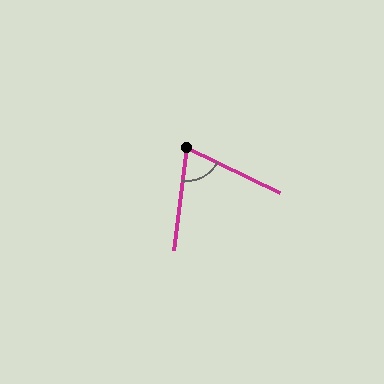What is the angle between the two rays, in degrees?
Approximately 71 degrees.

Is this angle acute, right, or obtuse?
It is acute.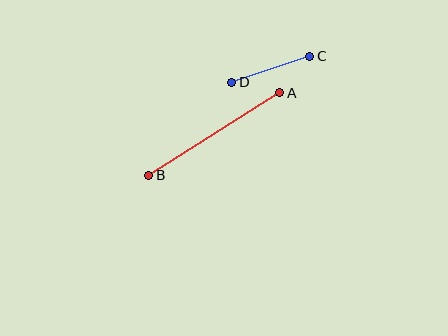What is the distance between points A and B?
The distance is approximately 155 pixels.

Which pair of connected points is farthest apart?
Points A and B are farthest apart.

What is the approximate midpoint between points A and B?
The midpoint is at approximately (214, 134) pixels.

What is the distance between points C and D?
The distance is approximately 82 pixels.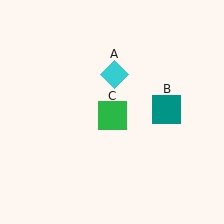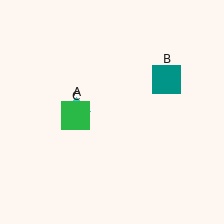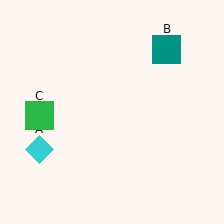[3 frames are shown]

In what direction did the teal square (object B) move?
The teal square (object B) moved up.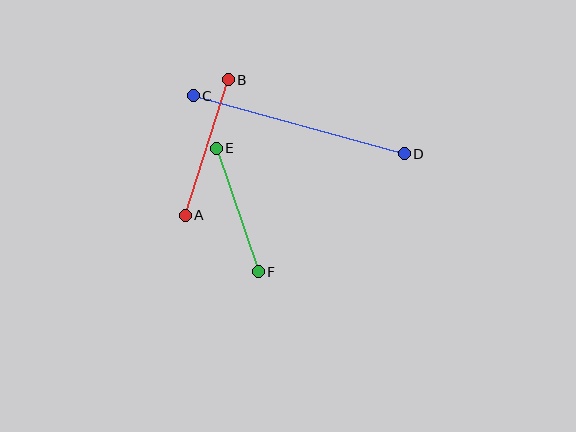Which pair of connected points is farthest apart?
Points C and D are farthest apart.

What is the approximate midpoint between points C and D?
The midpoint is at approximately (299, 125) pixels.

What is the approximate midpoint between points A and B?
The midpoint is at approximately (207, 147) pixels.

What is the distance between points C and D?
The distance is approximately 219 pixels.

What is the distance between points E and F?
The distance is approximately 131 pixels.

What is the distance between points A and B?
The distance is approximately 142 pixels.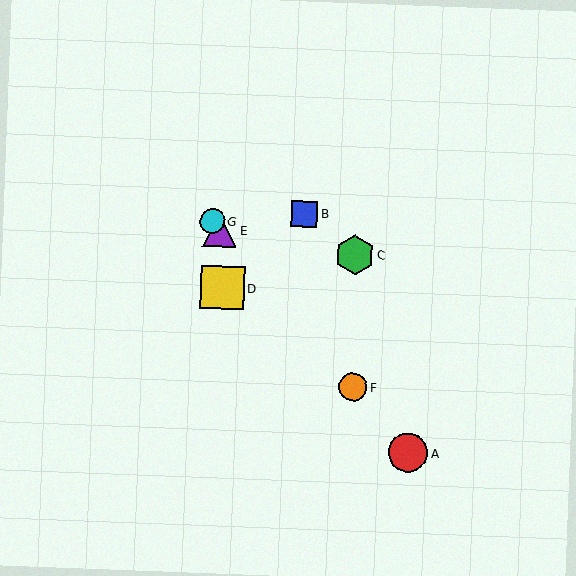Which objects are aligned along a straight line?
Objects A, E, F, G are aligned along a straight line.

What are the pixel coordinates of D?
Object D is at (222, 288).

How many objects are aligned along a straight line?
4 objects (A, E, F, G) are aligned along a straight line.